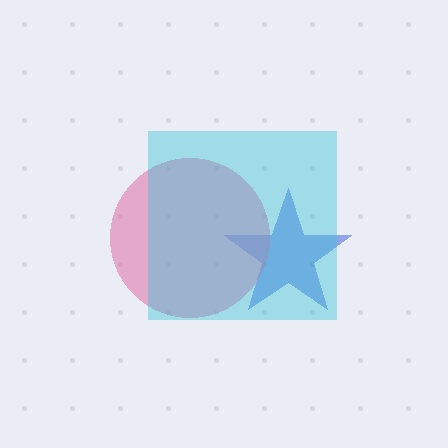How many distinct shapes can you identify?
There are 3 distinct shapes: a blue star, a pink circle, a cyan square.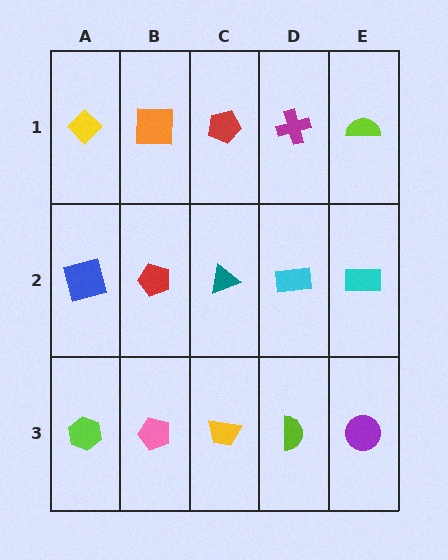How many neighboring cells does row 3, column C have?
3.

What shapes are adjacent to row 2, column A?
A yellow diamond (row 1, column A), a lime hexagon (row 3, column A), a red pentagon (row 2, column B).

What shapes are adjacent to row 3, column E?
A cyan rectangle (row 2, column E), a lime semicircle (row 3, column D).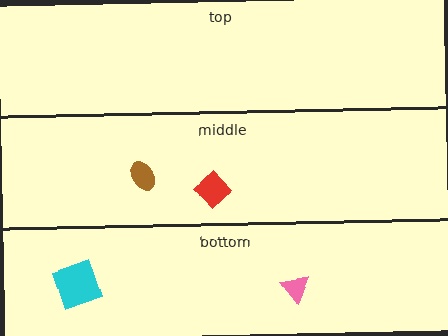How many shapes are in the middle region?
2.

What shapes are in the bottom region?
The pink triangle, the cyan square.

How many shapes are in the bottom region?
2.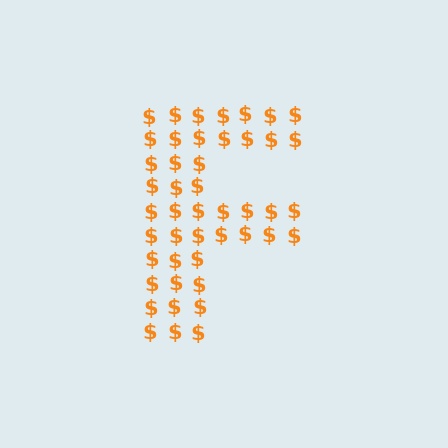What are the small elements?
The small elements are dollar signs.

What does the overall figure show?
The overall figure shows the letter F.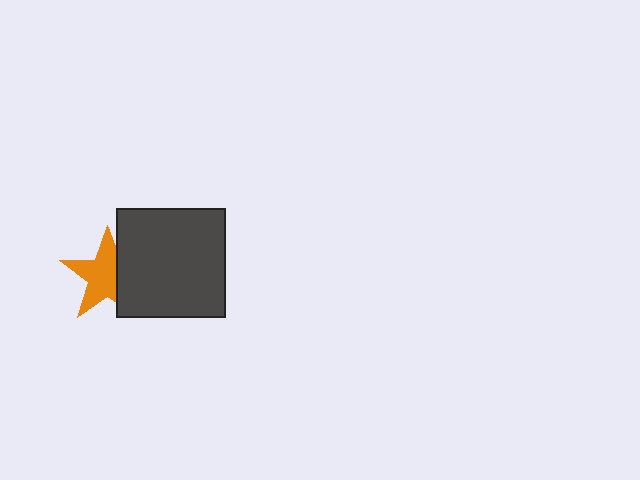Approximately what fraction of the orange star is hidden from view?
Roughly 35% of the orange star is hidden behind the dark gray square.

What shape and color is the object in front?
The object in front is a dark gray square.